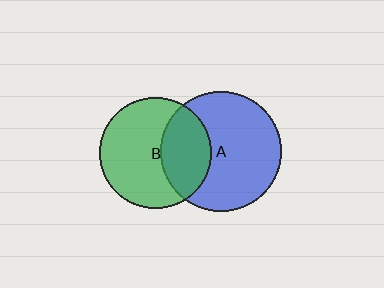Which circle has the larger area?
Circle A (blue).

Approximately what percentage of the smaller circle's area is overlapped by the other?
Approximately 35%.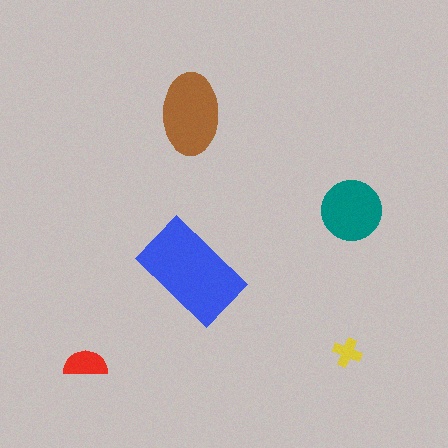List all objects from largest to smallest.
The blue rectangle, the brown ellipse, the teal circle, the red semicircle, the yellow cross.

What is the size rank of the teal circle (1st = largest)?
3rd.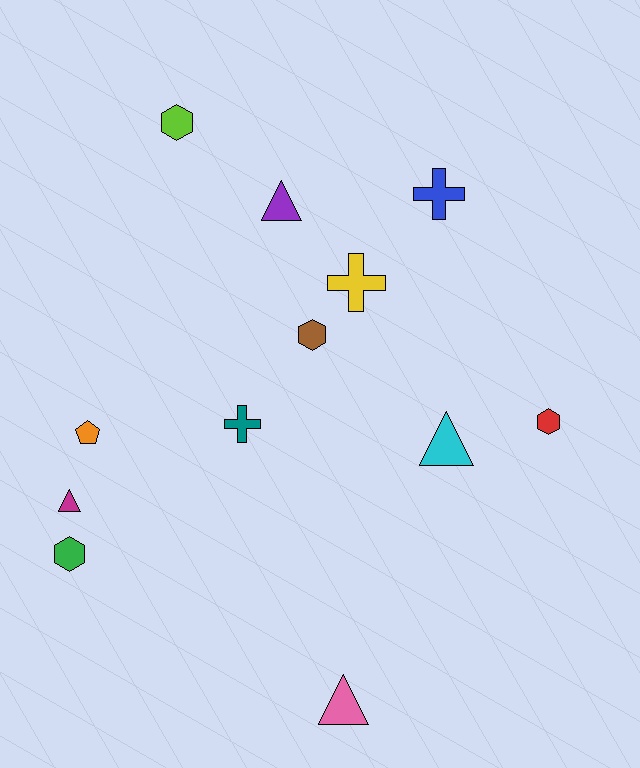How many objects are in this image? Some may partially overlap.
There are 12 objects.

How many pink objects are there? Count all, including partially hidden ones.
There is 1 pink object.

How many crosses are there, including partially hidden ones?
There are 3 crosses.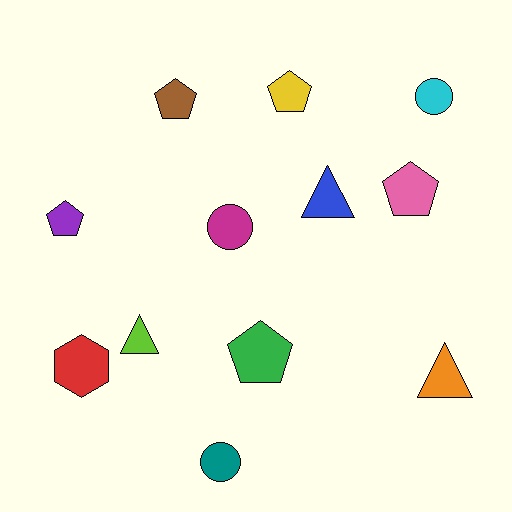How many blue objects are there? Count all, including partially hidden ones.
There is 1 blue object.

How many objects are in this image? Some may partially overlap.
There are 12 objects.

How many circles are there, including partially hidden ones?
There are 3 circles.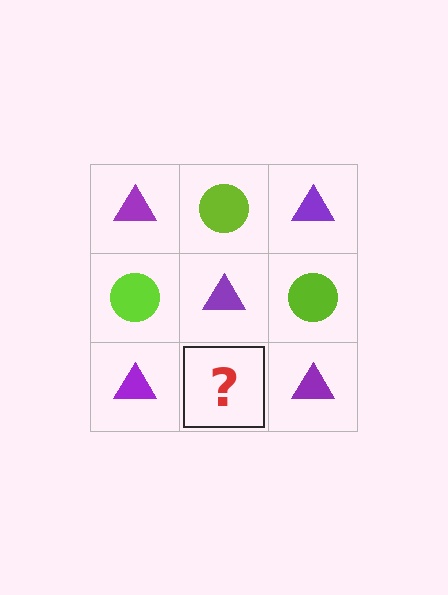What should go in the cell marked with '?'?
The missing cell should contain a lime circle.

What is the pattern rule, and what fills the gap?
The rule is that it alternates purple triangle and lime circle in a checkerboard pattern. The gap should be filled with a lime circle.